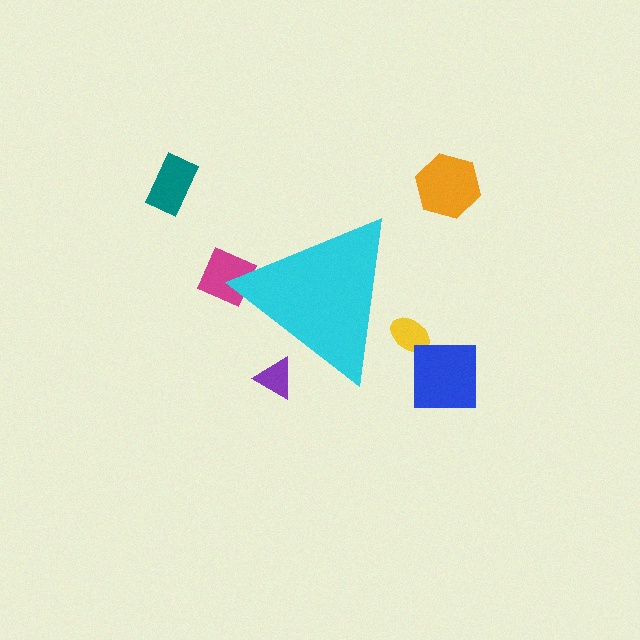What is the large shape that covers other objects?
A cyan triangle.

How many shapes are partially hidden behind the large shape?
3 shapes are partially hidden.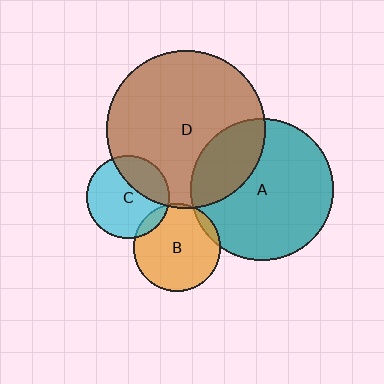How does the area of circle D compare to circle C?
Approximately 3.7 times.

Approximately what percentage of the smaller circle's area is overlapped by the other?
Approximately 25%.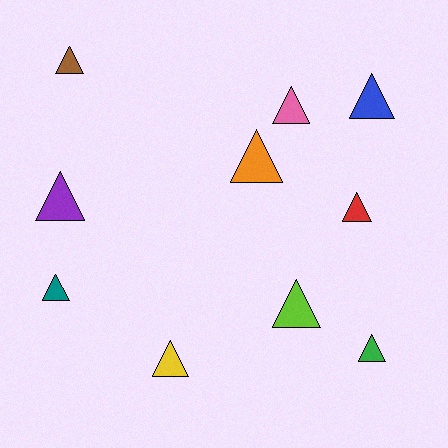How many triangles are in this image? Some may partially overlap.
There are 10 triangles.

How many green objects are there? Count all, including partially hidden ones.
There is 1 green object.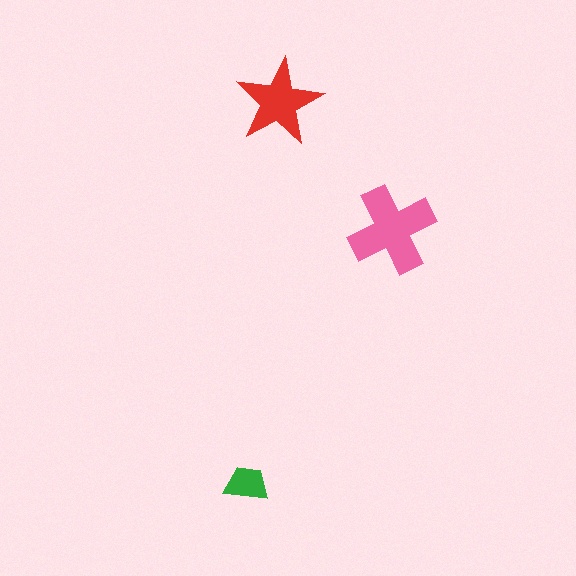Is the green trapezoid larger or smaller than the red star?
Smaller.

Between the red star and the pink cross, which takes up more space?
The pink cross.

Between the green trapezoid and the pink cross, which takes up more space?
The pink cross.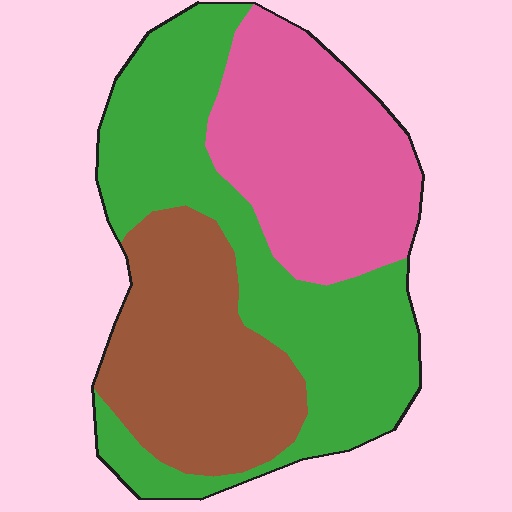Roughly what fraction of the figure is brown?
Brown covers roughly 30% of the figure.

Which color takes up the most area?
Green, at roughly 40%.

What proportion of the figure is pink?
Pink takes up between a quarter and a half of the figure.